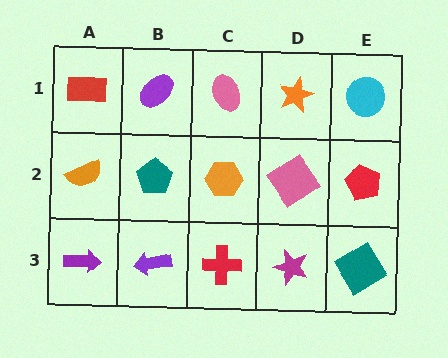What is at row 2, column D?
A pink diamond.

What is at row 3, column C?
A red cross.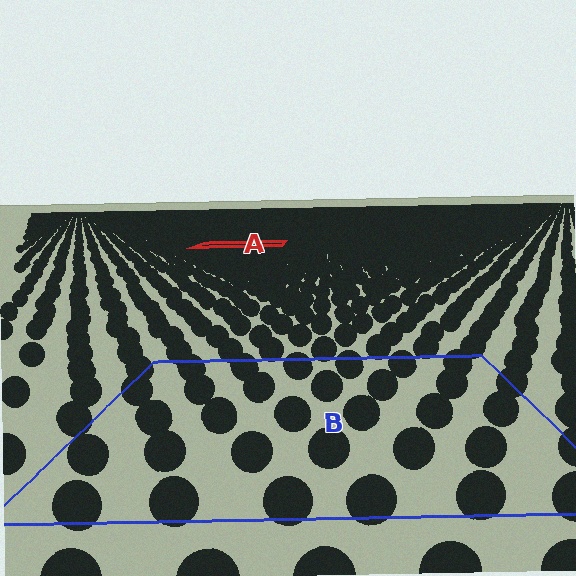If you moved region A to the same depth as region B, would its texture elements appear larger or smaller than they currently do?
They would appear larger. At a closer depth, the same texture elements are projected at a bigger on-screen size.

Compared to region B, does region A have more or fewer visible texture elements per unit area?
Region A has more texture elements per unit area — they are packed more densely because it is farther away.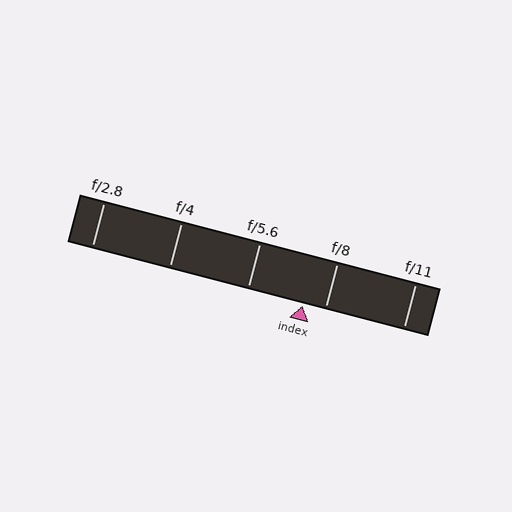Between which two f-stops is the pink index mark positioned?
The index mark is between f/5.6 and f/8.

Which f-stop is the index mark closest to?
The index mark is closest to f/8.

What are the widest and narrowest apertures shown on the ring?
The widest aperture shown is f/2.8 and the narrowest is f/11.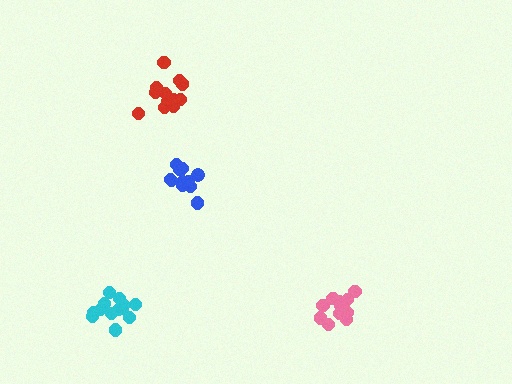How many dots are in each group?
Group 1: 11 dots, Group 2: 11 dots, Group 3: 13 dots, Group 4: 14 dots (49 total).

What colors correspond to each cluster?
The clusters are colored: blue, pink, red, cyan.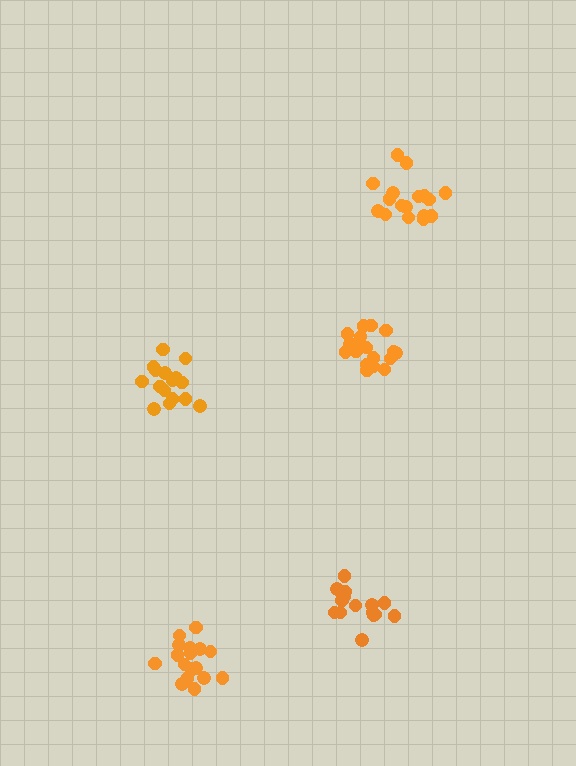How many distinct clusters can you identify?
There are 5 distinct clusters.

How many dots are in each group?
Group 1: 16 dots, Group 2: 20 dots, Group 3: 17 dots, Group 4: 16 dots, Group 5: 17 dots (86 total).